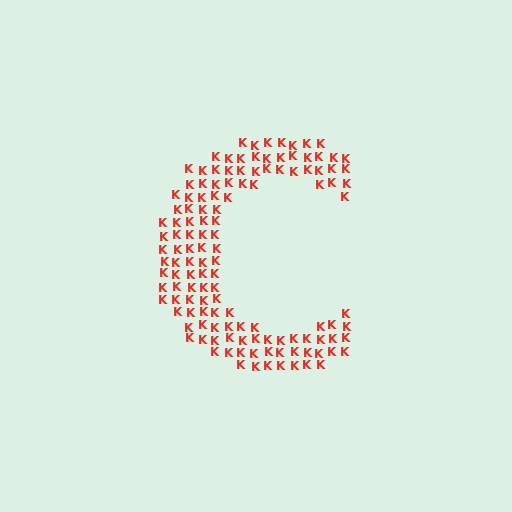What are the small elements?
The small elements are letter K's.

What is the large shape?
The large shape is the letter C.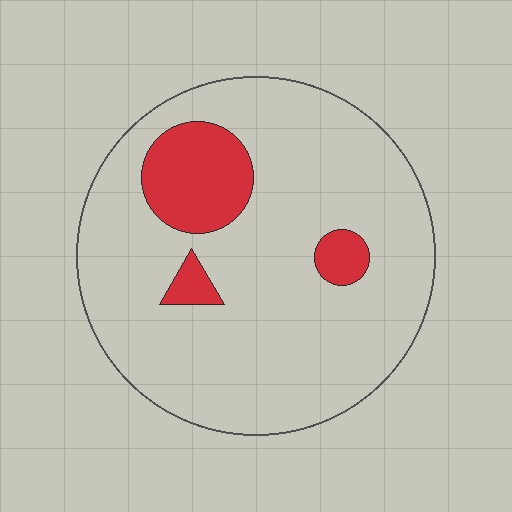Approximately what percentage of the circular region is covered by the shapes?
Approximately 15%.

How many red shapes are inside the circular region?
3.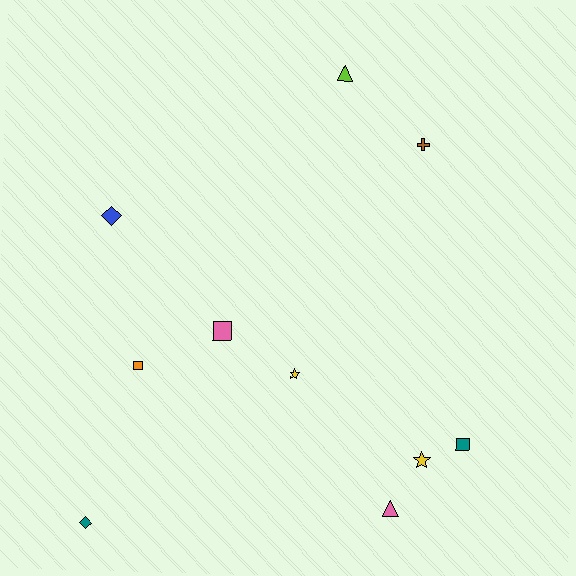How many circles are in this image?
There are no circles.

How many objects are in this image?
There are 10 objects.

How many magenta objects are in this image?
There are no magenta objects.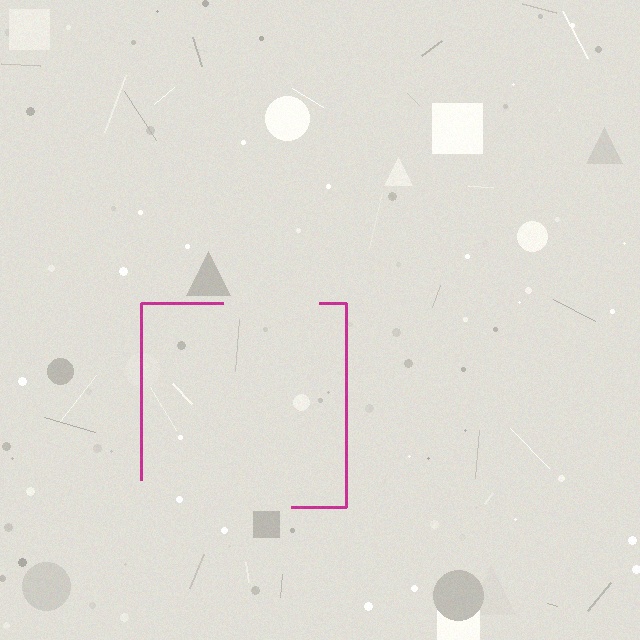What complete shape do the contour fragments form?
The contour fragments form a square.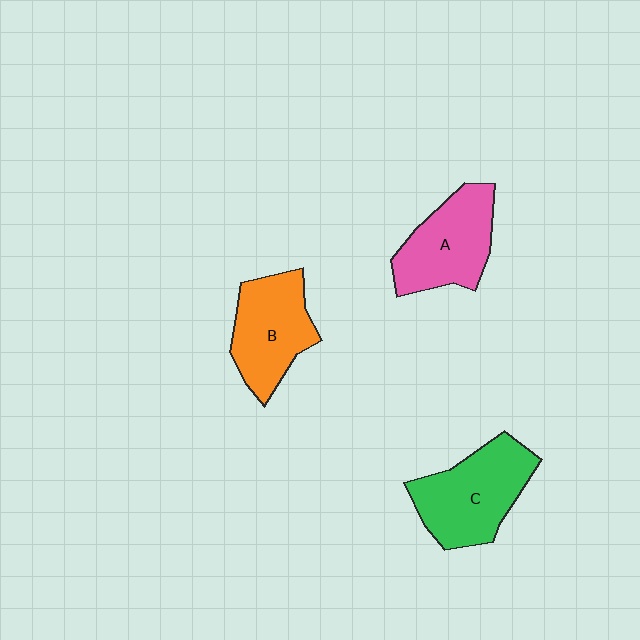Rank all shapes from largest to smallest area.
From largest to smallest: C (green), A (pink), B (orange).